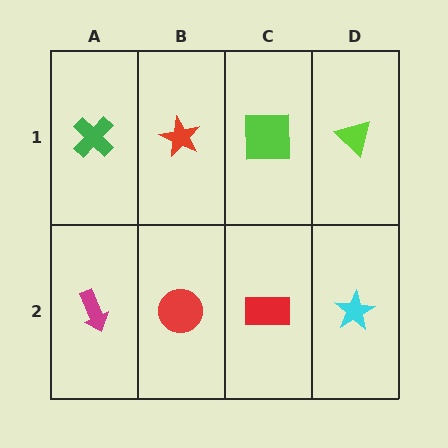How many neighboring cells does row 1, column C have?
3.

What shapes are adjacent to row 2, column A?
A green cross (row 1, column A), a red circle (row 2, column B).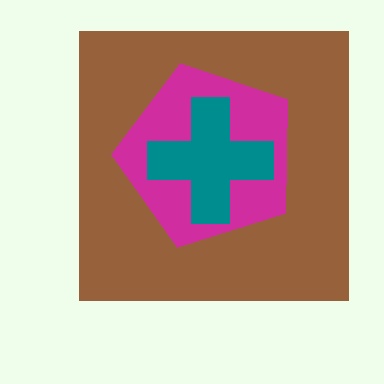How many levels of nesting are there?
3.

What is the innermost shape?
The teal cross.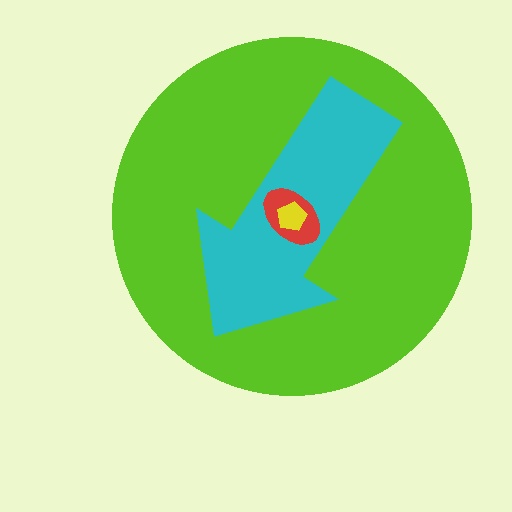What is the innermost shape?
The yellow pentagon.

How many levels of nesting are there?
4.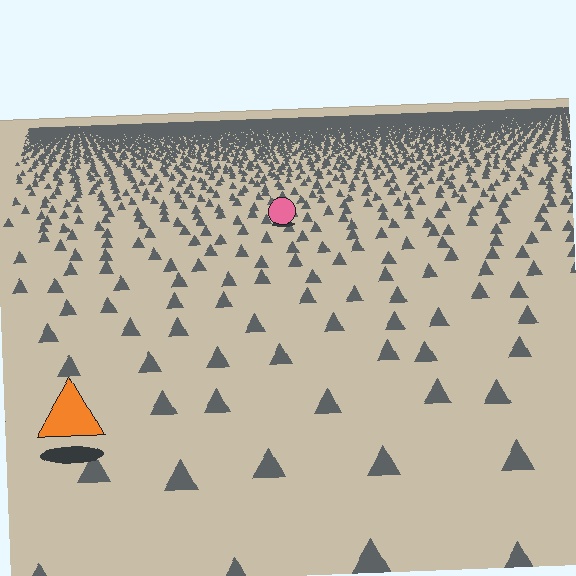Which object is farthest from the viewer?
The pink circle is farthest from the viewer. It appears smaller and the ground texture around it is denser.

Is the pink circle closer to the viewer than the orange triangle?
No. The orange triangle is closer — you can tell from the texture gradient: the ground texture is coarser near it.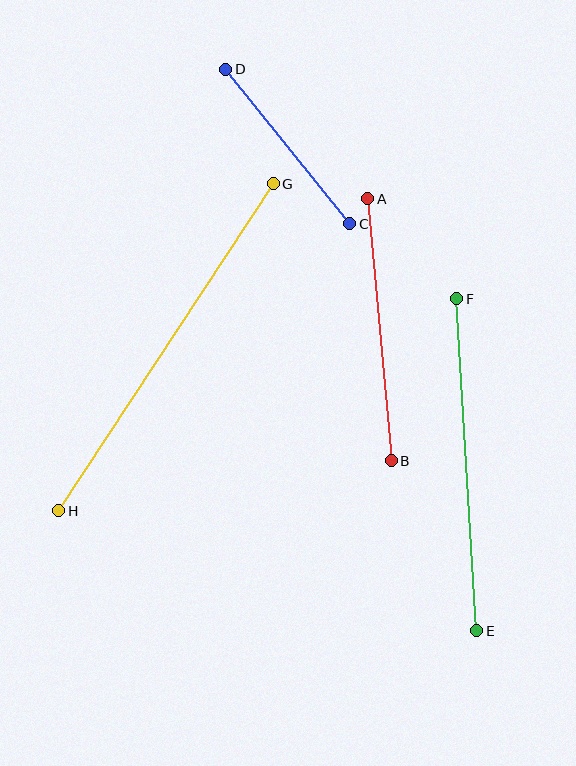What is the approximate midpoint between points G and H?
The midpoint is at approximately (166, 347) pixels.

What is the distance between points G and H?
The distance is approximately 391 pixels.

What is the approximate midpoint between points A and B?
The midpoint is at approximately (380, 330) pixels.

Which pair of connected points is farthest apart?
Points G and H are farthest apart.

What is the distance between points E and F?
The distance is approximately 333 pixels.